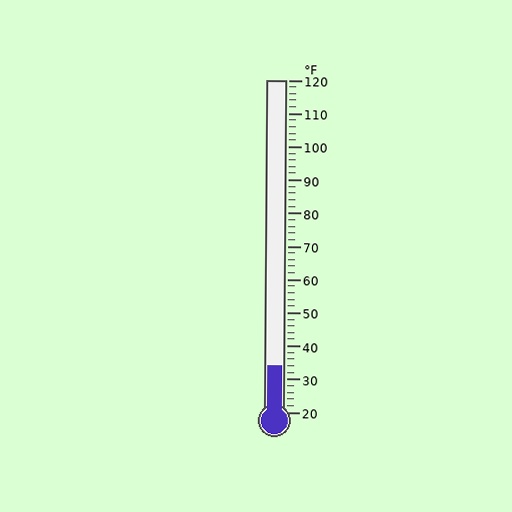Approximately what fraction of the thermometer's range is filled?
The thermometer is filled to approximately 15% of its range.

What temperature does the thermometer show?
The thermometer shows approximately 34°F.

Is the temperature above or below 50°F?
The temperature is below 50°F.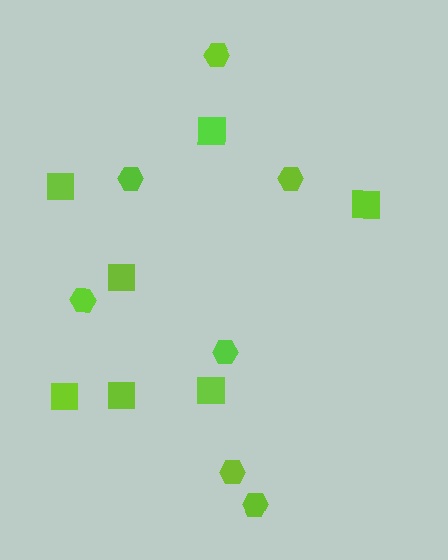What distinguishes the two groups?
There are 2 groups: one group of hexagons (7) and one group of squares (7).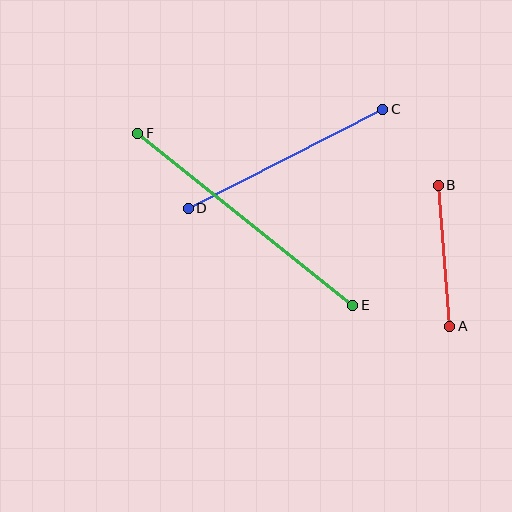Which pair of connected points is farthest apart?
Points E and F are farthest apart.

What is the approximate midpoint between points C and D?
The midpoint is at approximately (285, 159) pixels.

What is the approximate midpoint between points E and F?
The midpoint is at approximately (245, 219) pixels.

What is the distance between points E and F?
The distance is approximately 275 pixels.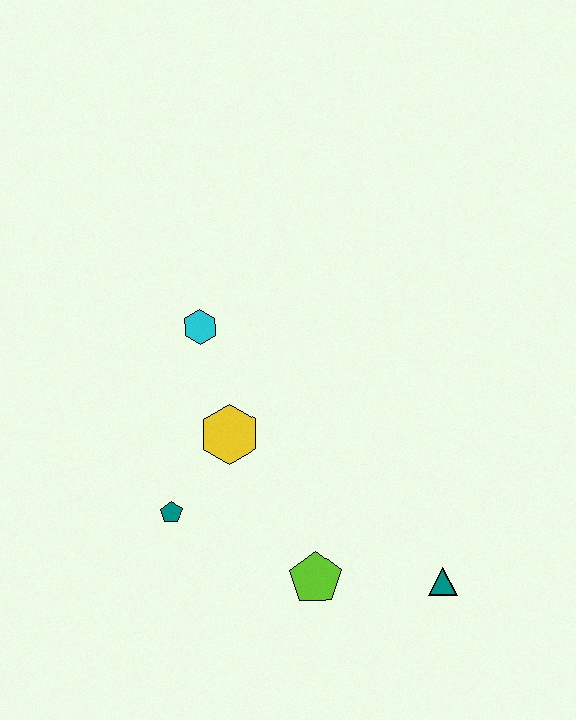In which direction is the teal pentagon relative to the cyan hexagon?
The teal pentagon is below the cyan hexagon.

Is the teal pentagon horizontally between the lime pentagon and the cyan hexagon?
No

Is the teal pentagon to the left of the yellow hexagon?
Yes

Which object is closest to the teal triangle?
The lime pentagon is closest to the teal triangle.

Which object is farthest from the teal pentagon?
The teal triangle is farthest from the teal pentagon.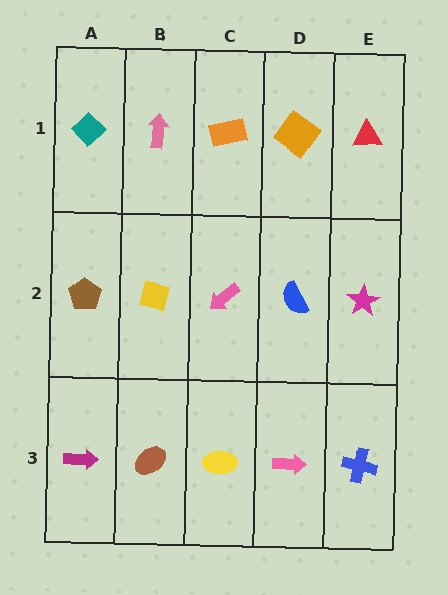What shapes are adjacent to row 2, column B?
A pink arrow (row 1, column B), a brown ellipse (row 3, column B), a brown pentagon (row 2, column A), a pink arrow (row 2, column C).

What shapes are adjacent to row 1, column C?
A pink arrow (row 2, column C), a pink arrow (row 1, column B), an orange diamond (row 1, column D).